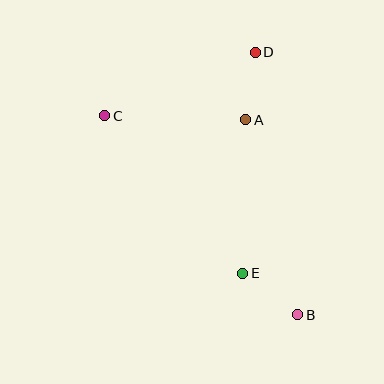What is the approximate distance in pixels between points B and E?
The distance between B and E is approximately 69 pixels.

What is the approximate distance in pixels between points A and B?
The distance between A and B is approximately 202 pixels.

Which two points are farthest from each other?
Points B and C are farthest from each other.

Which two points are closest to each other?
Points A and D are closest to each other.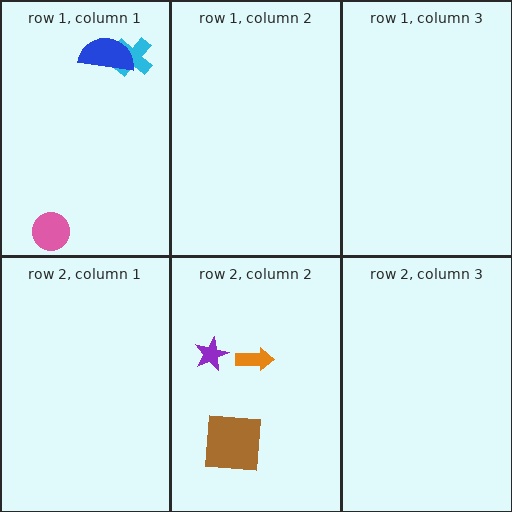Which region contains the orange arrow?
The row 2, column 2 region.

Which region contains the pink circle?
The row 1, column 1 region.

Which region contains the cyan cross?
The row 1, column 1 region.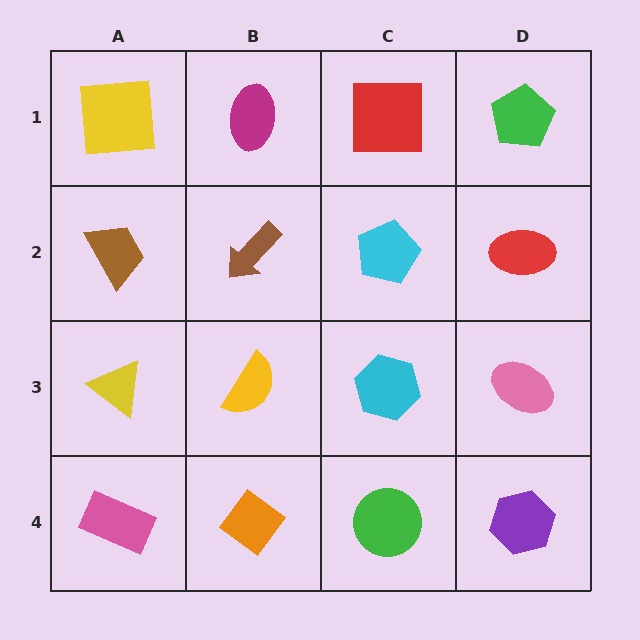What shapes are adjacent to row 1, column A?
A brown trapezoid (row 2, column A), a magenta ellipse (row 1, column B).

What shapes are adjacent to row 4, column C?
A cyan hexagon (row 3, column C), an orange diamond (row 4, column B), a purple hexagon (row 4, column D).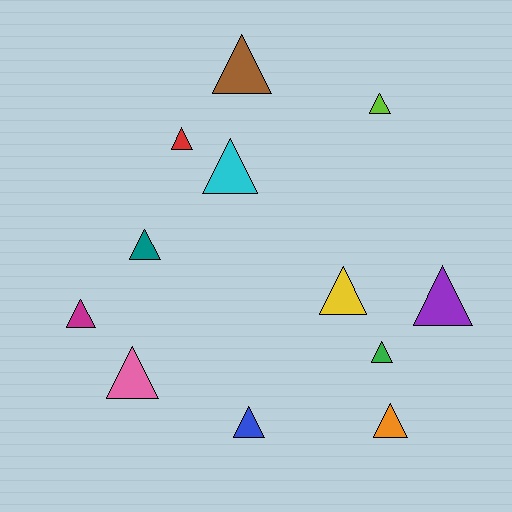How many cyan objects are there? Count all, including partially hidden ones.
There is 1 cyan object.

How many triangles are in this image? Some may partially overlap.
There are 12 triangles.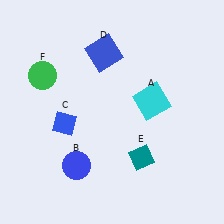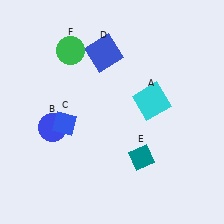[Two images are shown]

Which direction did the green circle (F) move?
The green circle (F) moved right.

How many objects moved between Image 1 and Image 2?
2 objects moved between the two images.